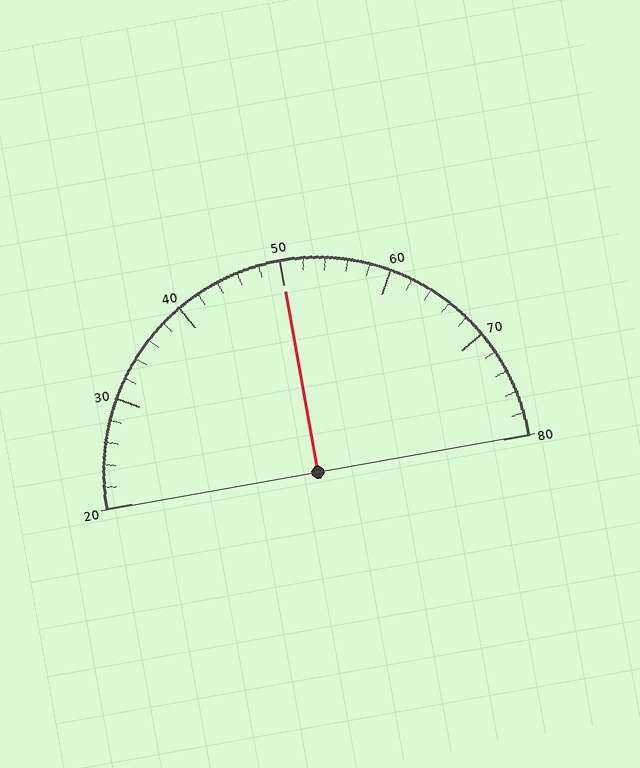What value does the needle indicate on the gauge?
The needle indicates approximately 50.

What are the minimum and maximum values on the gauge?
The gauge ranges from 20 to 80.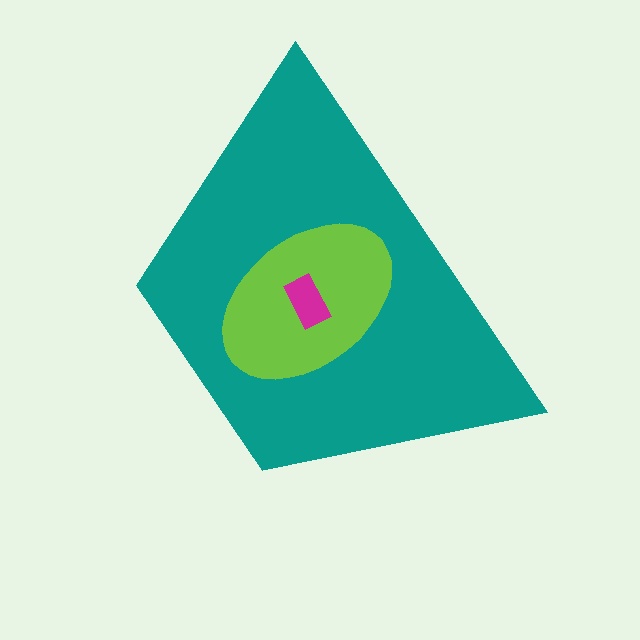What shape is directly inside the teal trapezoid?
The lime ellipse.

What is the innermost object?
The magenta rectangle.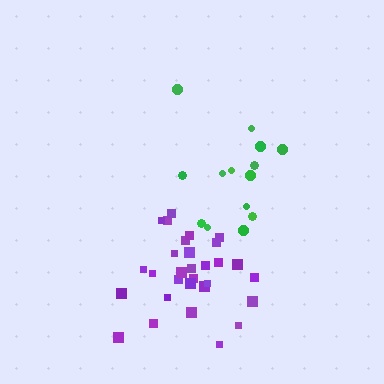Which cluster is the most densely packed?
Purple.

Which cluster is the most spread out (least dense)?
Green.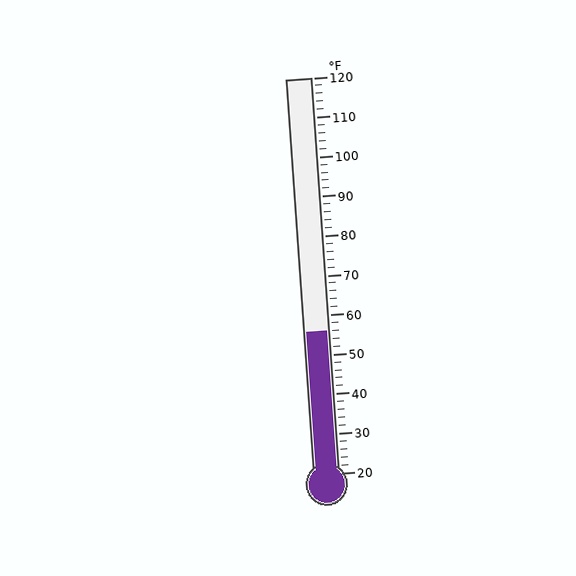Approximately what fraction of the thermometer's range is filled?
The thermometer is filled to approximately 35% of its range.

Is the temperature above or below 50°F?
The temperature is above 50°F.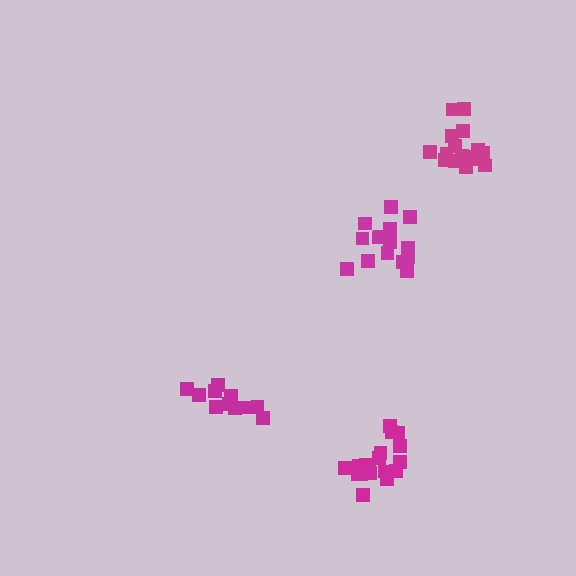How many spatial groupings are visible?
There are 4 spatial groupings.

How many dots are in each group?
Group 1: 16 dots, Group 2: 18 dots, Group 3: 17 dots, Group 4: 12 dots (63 total).